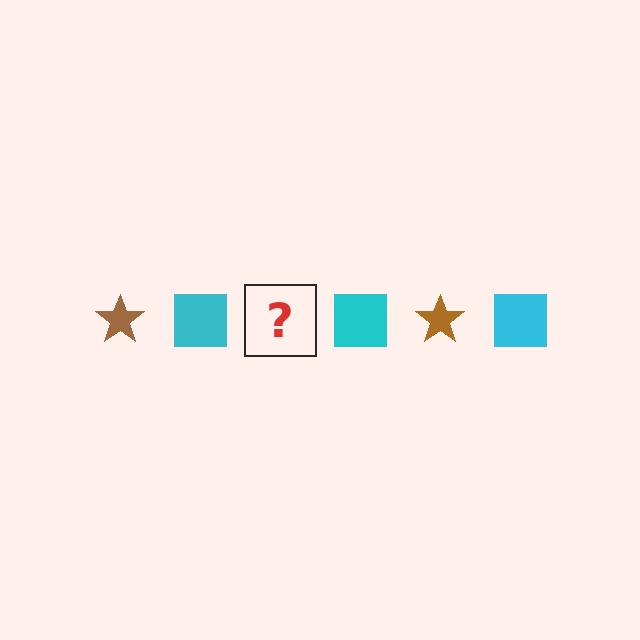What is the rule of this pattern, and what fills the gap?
The rule is that the pattern alternates between brown star and cyan square. The gap should be filled with a brown star.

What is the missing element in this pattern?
The missing element is a brown star.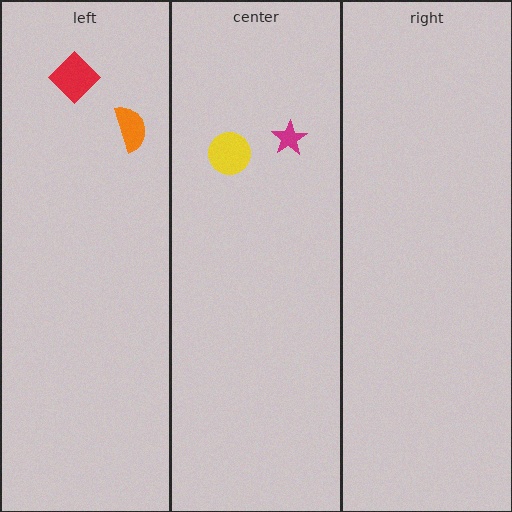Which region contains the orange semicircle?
The left region.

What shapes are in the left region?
The orange semicircle, the red diamond.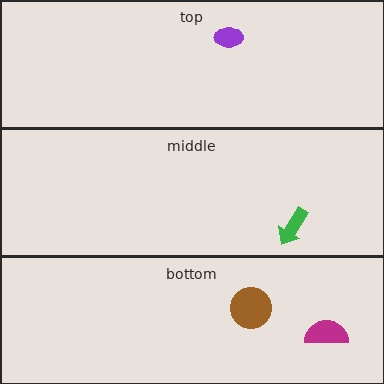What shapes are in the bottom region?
The brown circle, the magenta semicircle.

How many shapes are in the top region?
1.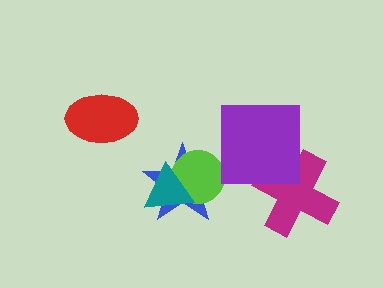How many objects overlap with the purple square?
1 object overlaps with the purple square.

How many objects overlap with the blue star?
2 objects overlap with the blue star.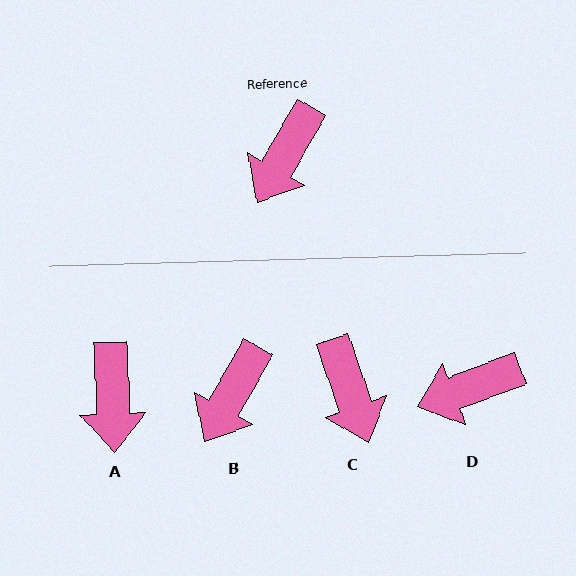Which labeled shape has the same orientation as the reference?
B.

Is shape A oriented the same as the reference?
No, it is off by about 32 degrees.